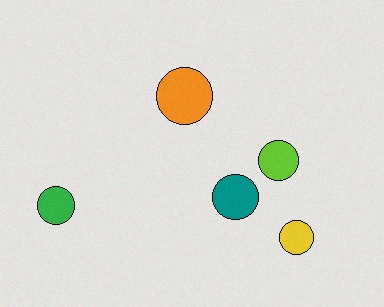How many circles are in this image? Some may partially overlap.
There are 5 circles.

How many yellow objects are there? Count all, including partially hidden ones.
There is 1 yellow object.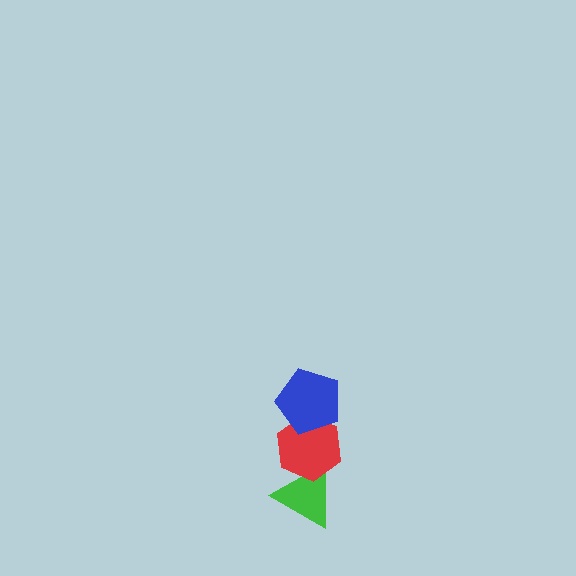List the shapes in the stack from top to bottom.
From top to bottom: the blue pentagon, the red hexagon, the green triangle.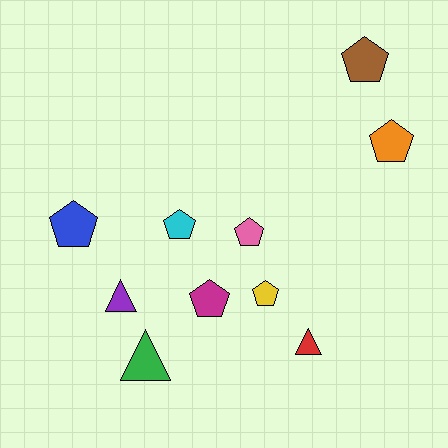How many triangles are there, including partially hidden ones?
There are 3 triangles.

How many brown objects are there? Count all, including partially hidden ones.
There is 1 brown object.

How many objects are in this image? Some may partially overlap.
There are 10 objects.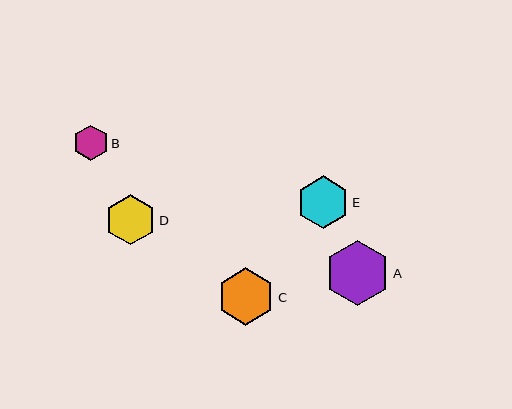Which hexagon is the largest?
Hexagon A is the largest with a size of approximately 65 pixels.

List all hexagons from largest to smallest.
From largest to smallest: A, C, E, D, B.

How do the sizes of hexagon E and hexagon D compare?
Hexagon E and hexagon D are approximately the same size.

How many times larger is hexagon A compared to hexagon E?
Hexagon A is approximately 1.2 times the size of hexagon E.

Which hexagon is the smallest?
Hexagon B is the smallest with a size of approximately 35 pixels.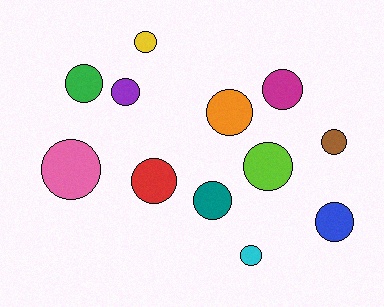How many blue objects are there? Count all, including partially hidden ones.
There is 1 blue object.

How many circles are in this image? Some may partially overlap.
There are 12 circles.